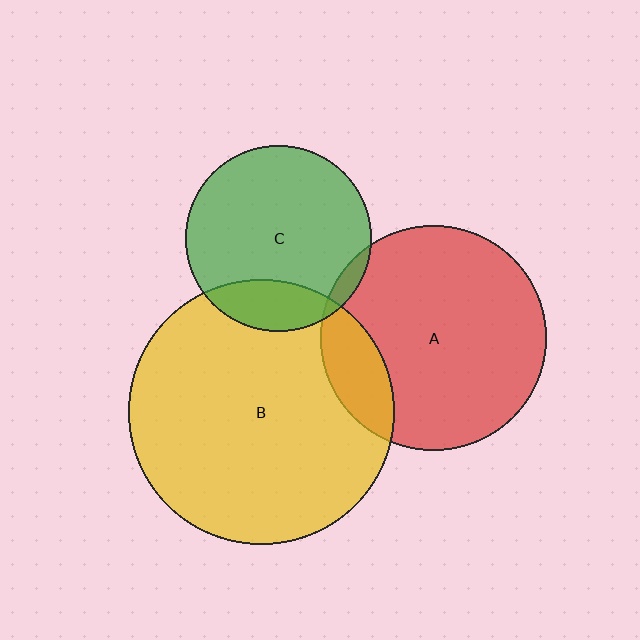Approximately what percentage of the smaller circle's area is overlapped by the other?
Approximately 15%.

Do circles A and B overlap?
Yes.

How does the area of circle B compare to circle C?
Approximately 2.0 times.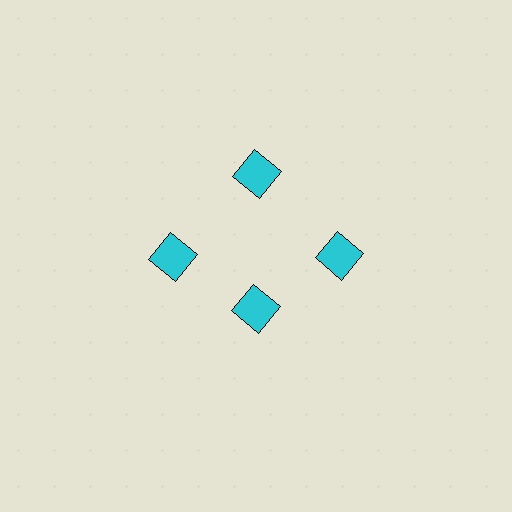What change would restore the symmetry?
The symmetry would be restored by moving it outward, back onto the ring so that all 4 diamonds sit at equal angles and equal distance from the center.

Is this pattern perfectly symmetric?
No. The 4 cyan diamonds are arranged in a ring, but one element near the 6 o'clock position is pulled inward toward the center, breaking the 4-fold rotational symmetry.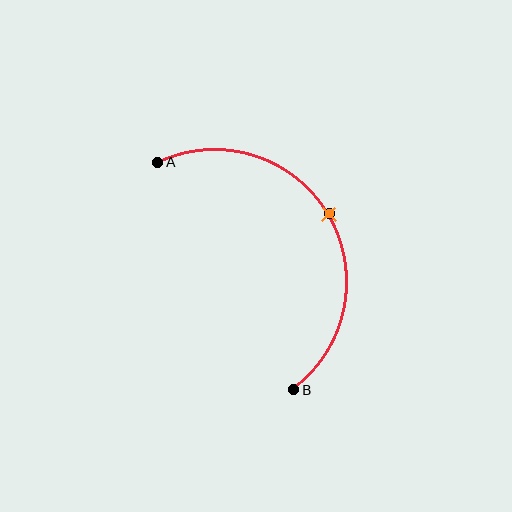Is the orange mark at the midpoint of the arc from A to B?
Yes. The orange mark lies on the arc at equal arc-length from both A and B — it is the arc midpoint.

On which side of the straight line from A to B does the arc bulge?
The arc bulges to the right of the straight line connecting A and B.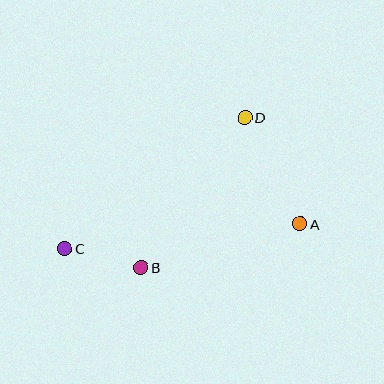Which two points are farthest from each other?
Points A and C are farthest from each other.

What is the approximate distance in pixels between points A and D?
The distance between A and D is approximately 119 pixels.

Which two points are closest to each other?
Points B and C are closest to each other.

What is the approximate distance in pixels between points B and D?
The distance between B and D is approximately 182 pixels.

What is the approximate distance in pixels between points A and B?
The distance between A and B is approximately 165 pixels.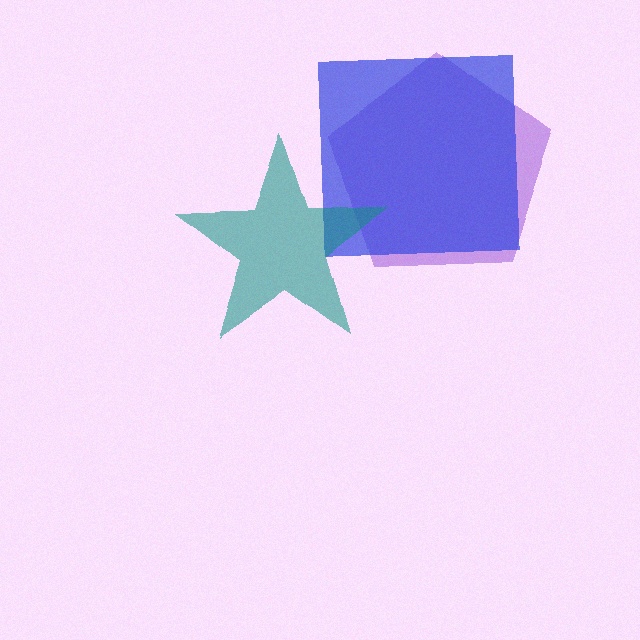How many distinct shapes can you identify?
There are 3 distinct shapes: a purple pentagon, a blue square, a teal star.